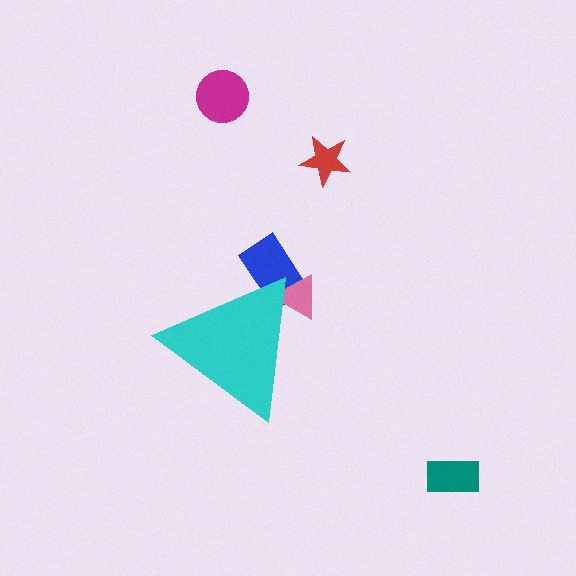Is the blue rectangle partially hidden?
Yes, the blue rectangle is partially hidden behind the cyan triangle.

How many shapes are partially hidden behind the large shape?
2 shapes are partially hidden.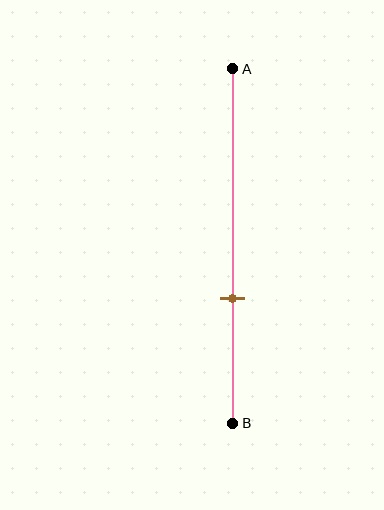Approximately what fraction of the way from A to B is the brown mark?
The brown mark is approximately 65% of the way from A to B.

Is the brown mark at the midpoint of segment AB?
No, the mark is at about 65% from A, not at the 50% midpoint.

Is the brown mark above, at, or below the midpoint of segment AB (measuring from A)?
The brown mark is below the midpoint of segment AB.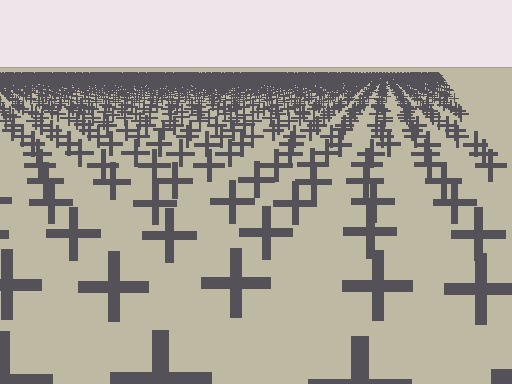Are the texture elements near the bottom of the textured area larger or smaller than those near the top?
Larger. Near the bottom, elements are closer to the viewer and appear at a bigger on-screen size.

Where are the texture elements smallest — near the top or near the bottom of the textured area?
Near the top.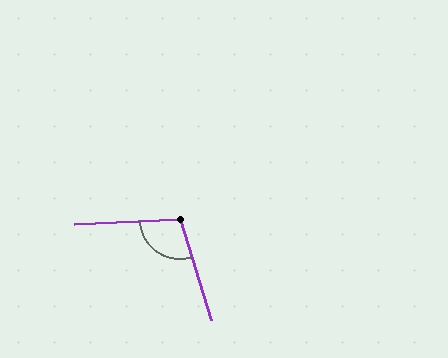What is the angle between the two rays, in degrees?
Approximately 105 degrees.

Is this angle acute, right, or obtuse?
It is obtuse.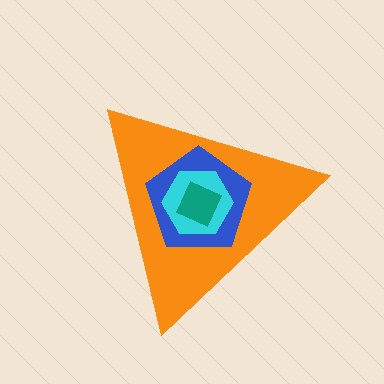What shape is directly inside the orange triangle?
The blue pentagon.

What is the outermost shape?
The orange triangle.